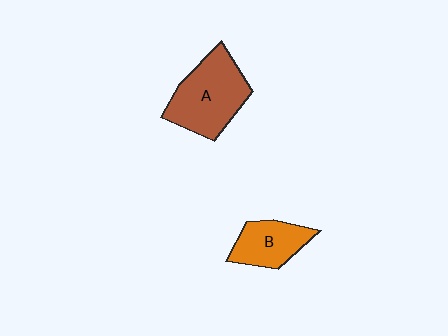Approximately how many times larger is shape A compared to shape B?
Approximately 1.6 times.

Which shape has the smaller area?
Shape B (orange).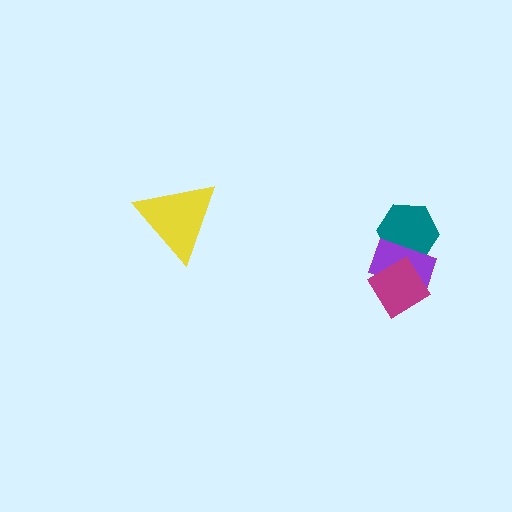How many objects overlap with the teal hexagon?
2 objects overlap with the teal hexagon.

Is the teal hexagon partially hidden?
Yes, it is partially covered by another shape.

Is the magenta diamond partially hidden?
No, no other shape covers it.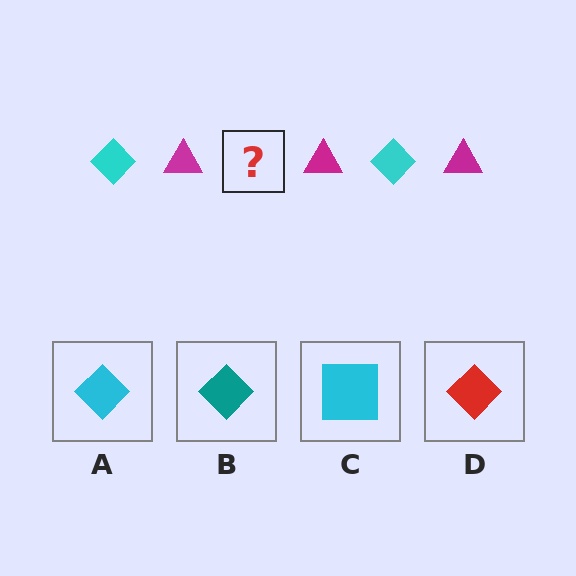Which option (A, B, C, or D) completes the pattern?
A.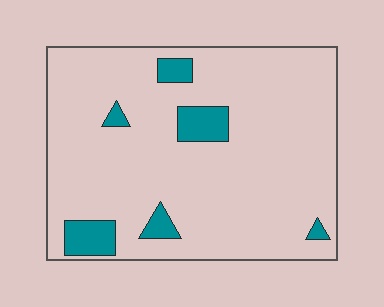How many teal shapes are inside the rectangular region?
6.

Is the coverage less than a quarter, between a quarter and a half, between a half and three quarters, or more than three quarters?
Less than a quarter.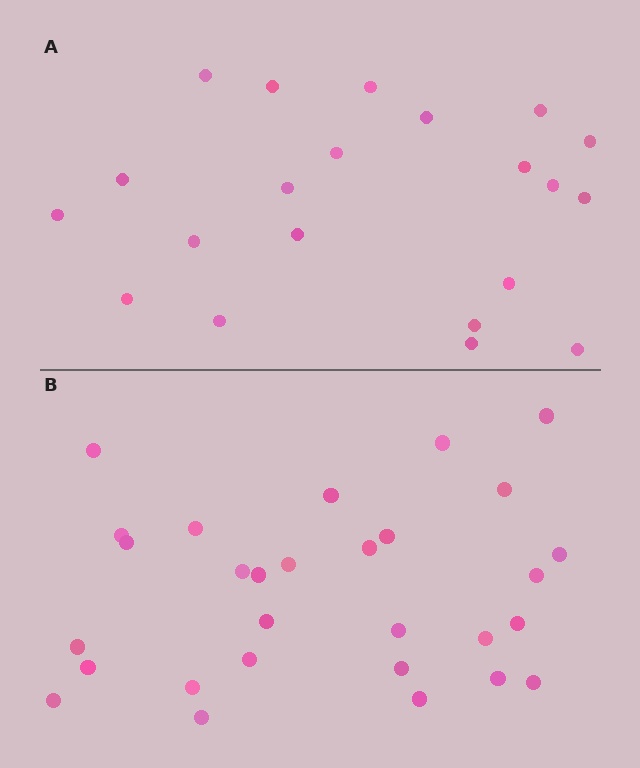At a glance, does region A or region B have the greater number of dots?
Region B (the bottom region) has more dots.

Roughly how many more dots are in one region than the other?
Region B has roughly 8 or so more dots than region A.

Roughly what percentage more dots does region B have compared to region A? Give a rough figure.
About 40% more.